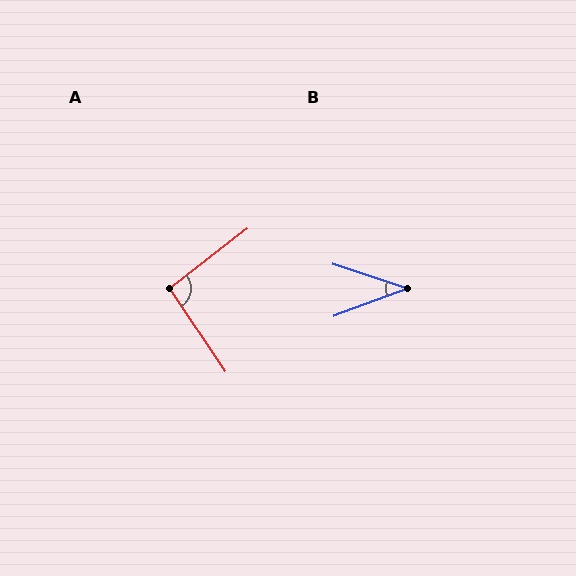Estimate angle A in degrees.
Approximately 94 degrees.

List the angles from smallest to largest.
B (39°), A (94°).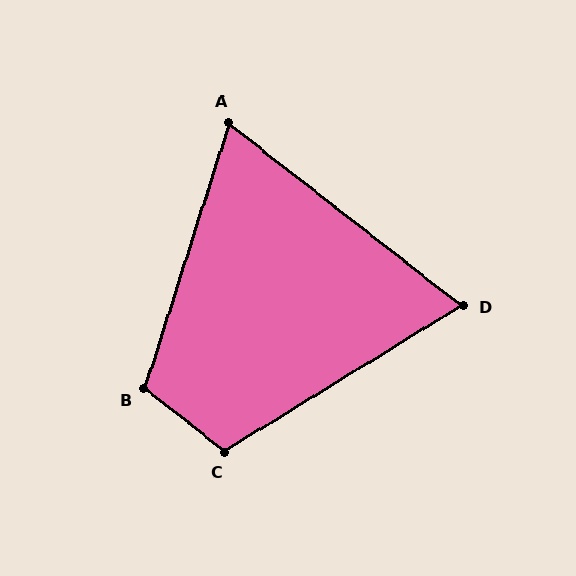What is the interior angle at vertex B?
Approximately 110 degrees (obtuse).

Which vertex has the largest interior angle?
C, at approximately 110 degrees.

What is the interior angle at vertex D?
Approximately 70 degrees (acute).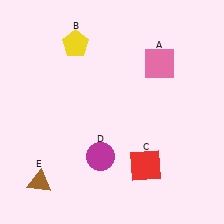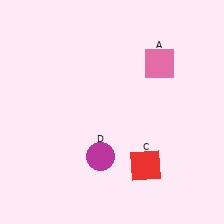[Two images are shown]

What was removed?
The brown triangle (E), the yellow pentagon (B) were removed in Image 2.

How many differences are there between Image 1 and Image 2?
There are 2 differences between the two images.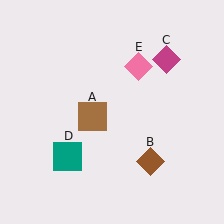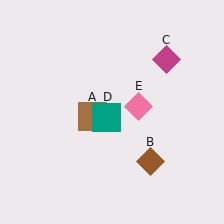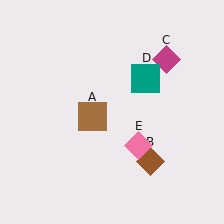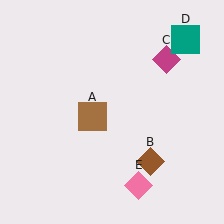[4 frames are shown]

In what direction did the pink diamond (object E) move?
The pink diamond (object E) moved down.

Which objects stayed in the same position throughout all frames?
Brown square (object A) and brown diamond (object B) and magenta diamond (object C) remained stationary.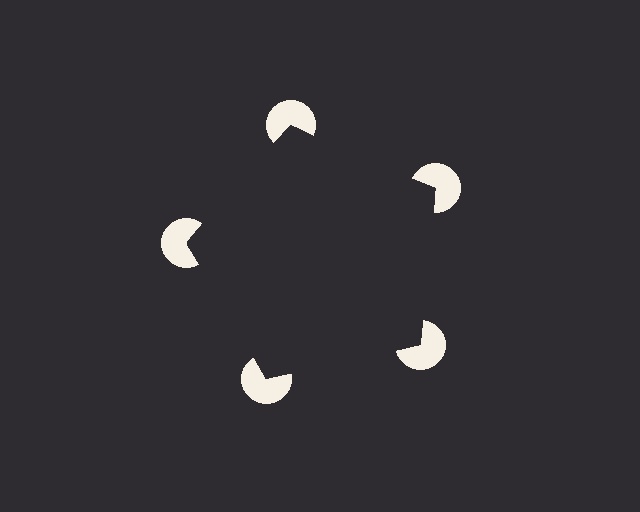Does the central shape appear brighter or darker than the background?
It typically appears slightly darker than the background, even though no actual brightness change is drawn.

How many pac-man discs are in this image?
There are 5 — one at each vertex of the illusory pentagon.